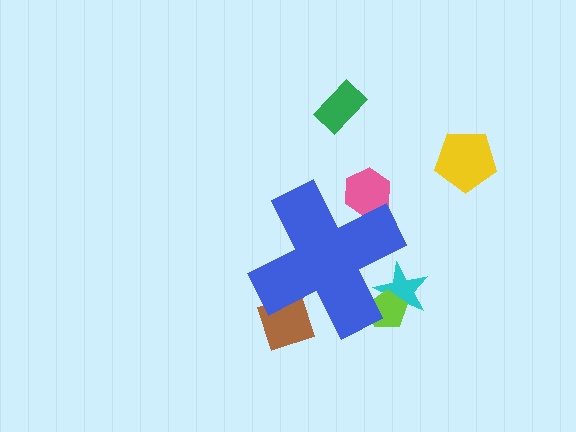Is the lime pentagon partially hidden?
Yes, the lime pentagon is partially hidden behind the blue cross.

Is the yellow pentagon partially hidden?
No, the yellow pentagon is fully visible.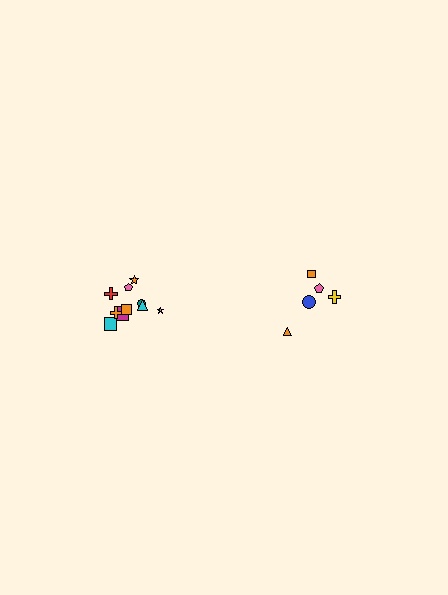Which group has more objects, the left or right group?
The left group.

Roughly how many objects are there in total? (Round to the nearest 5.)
Roughly 15 objects in total.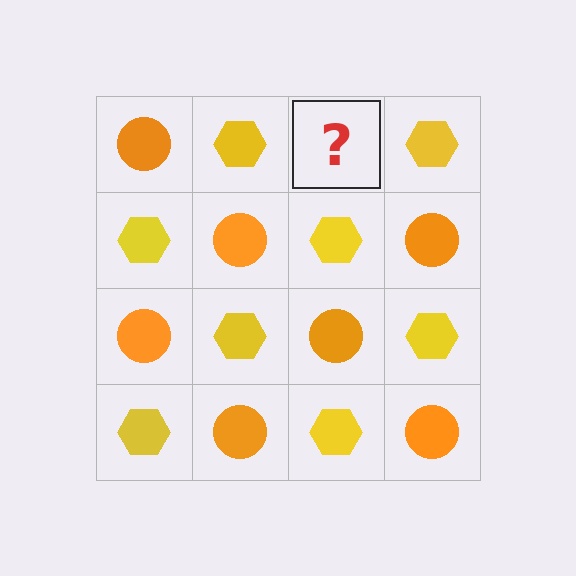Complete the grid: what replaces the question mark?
The question mark should be replaced with an orange circle.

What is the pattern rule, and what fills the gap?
The rule is that it alternates orange circle and yellow hexagon in a checkerboard pattern. The gap should be filled with an orange circle.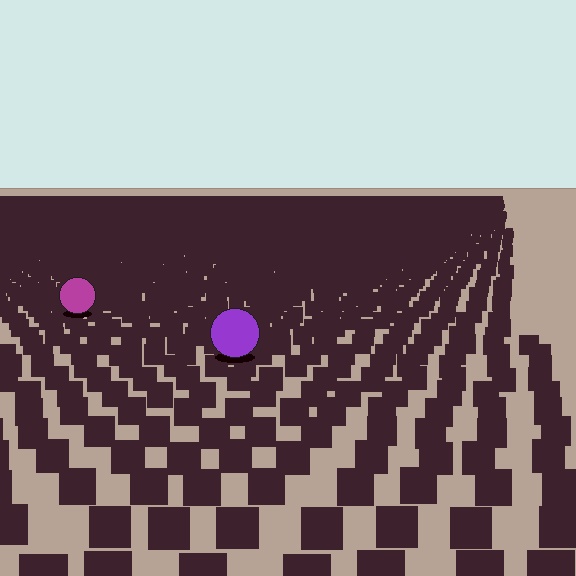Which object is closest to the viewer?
The purple circle is closest. The texture marks near it are larger and more spread out.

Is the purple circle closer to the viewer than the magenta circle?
Yes. The purple circle is closer — you can tell from the texture gradient: the ground texture is coarser near it.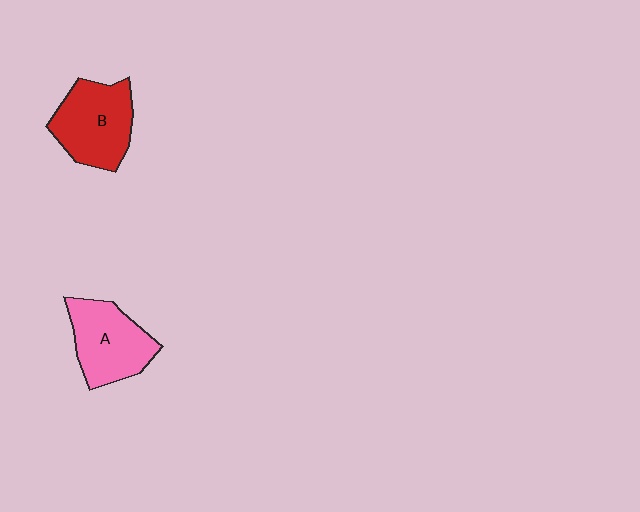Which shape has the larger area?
Shape B (red).